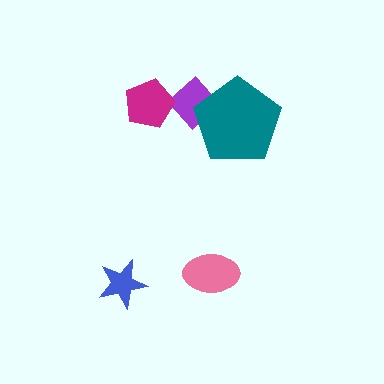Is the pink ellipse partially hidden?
No, no other shape covers it.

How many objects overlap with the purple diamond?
2 objects overlap with the purple diamond.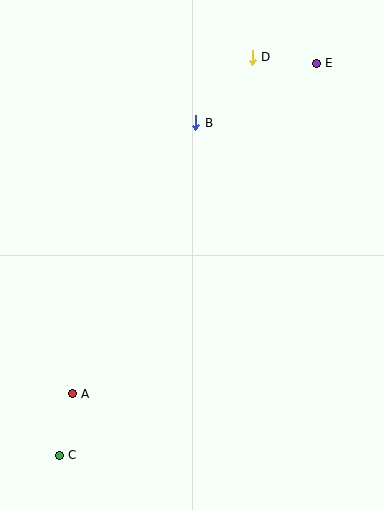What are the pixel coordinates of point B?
Point B is at (196, 123).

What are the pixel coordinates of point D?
Point D is at (252, 57).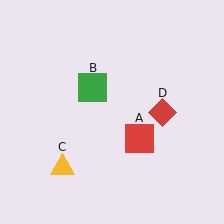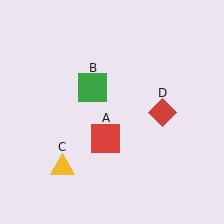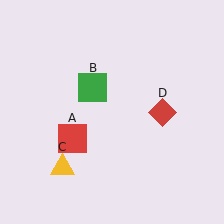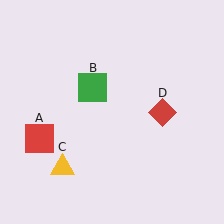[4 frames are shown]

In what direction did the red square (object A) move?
The red square (object A) moved left.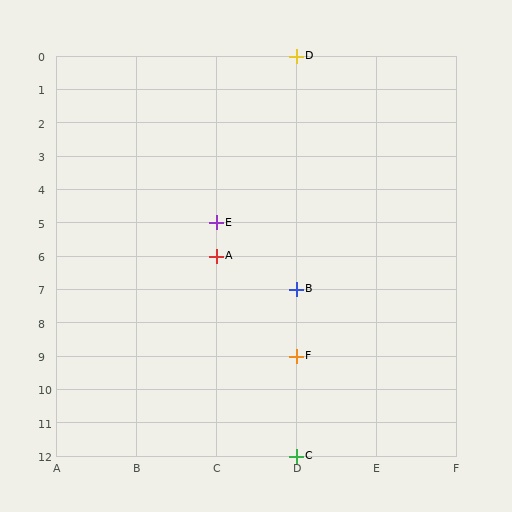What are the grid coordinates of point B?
Point B is at grid coordinates (D, 7).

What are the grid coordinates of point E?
Point E is at grid coordinates (C, 5).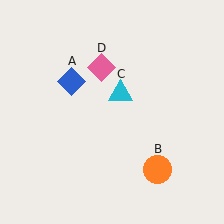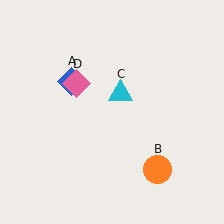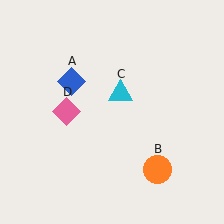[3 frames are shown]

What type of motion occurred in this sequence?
The pink diamond (object D) rotated counterclockwise around the center of the scene.